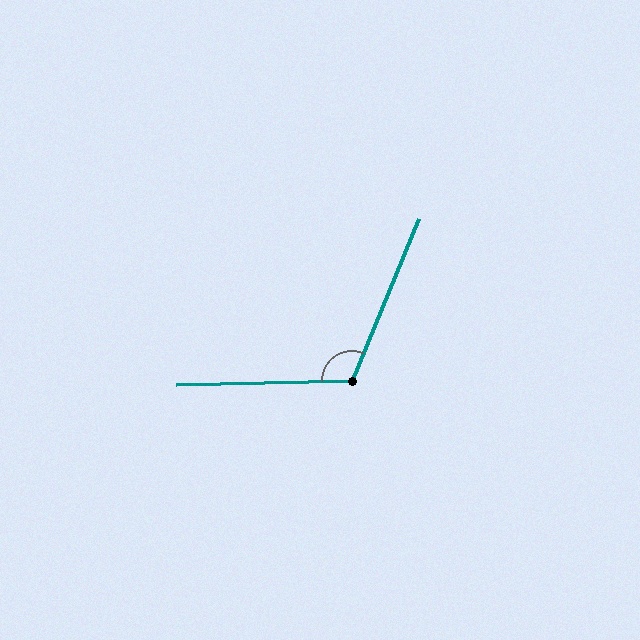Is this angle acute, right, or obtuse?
It is obtuse.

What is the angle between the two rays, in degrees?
Approximately 114 degrees.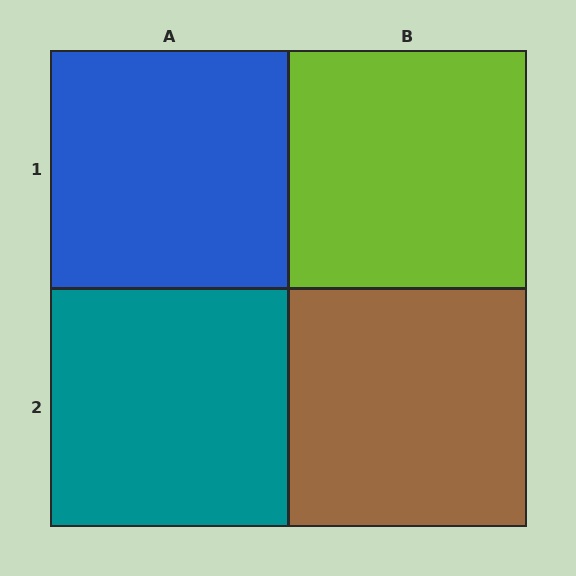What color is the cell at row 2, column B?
Brown.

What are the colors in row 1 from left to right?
Blue, lime.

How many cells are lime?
1 cell is lime.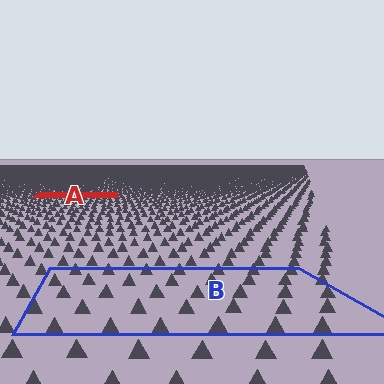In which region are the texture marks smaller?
The texture marks are smaller in region A, because it is farther away.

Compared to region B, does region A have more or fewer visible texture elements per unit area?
Region A has more texture elements per unit area — they are packed more densely because it is farther away.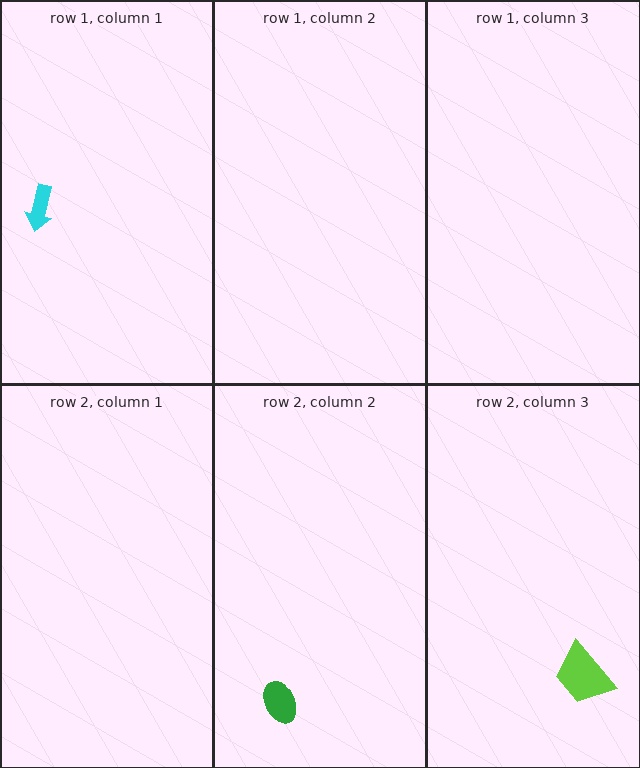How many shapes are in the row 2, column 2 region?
1.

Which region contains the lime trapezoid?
The row 2, column 3 region.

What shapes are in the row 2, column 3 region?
The lime trapezoid.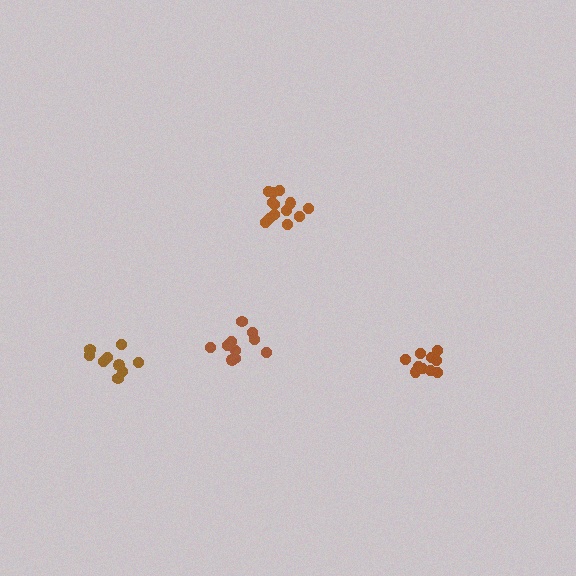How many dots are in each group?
Group 1: 10 dots, Group 2: 9 dots, Group 3: 13 dots, Group 4: 10 dots (42 total).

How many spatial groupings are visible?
There are 4 spatial groupings.